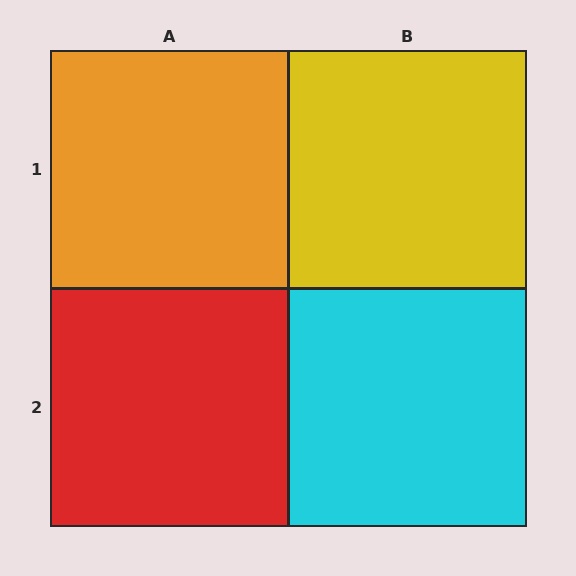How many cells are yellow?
1 cell is yellow.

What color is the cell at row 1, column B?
Yellow.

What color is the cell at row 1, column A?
Orange.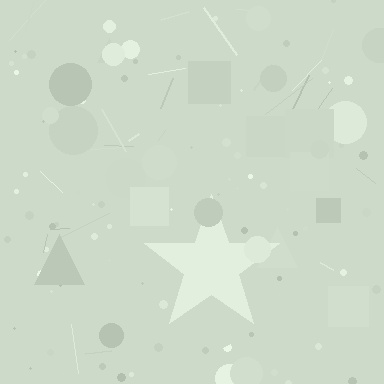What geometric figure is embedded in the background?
A star is embedded in the background.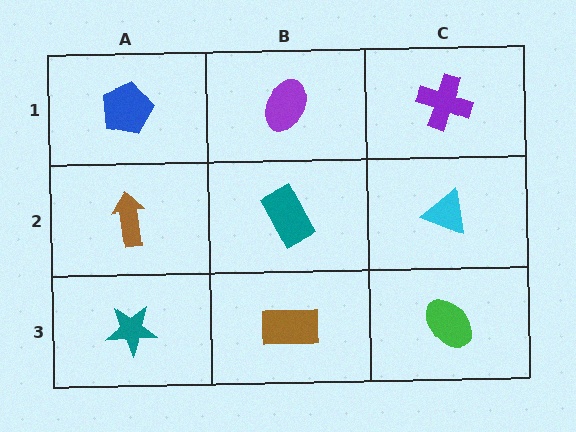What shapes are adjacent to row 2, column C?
A purple cross (row 1, column C), a green ellipse (row 3, column C), a teal rectangle (row 2, column B).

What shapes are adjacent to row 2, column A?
A blue pentagon (row 1, column A), a teal star (row 3, column A), a teal rectangle (row 2, column B).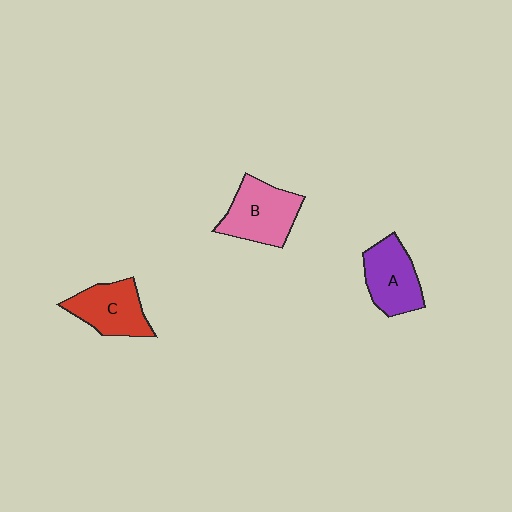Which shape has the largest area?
Shape B (pink).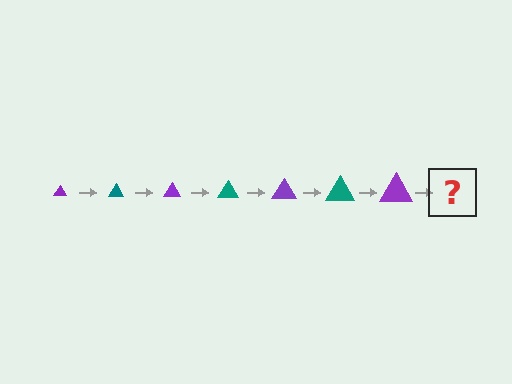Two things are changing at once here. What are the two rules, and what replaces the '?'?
The two rules are that the triangle grows larger each step and the color cycles through purple and teal. The '?' should be a teal triangle, larger than the previous one.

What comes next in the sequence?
The next element should be a teal triangle, larger than the previous one.